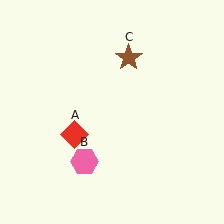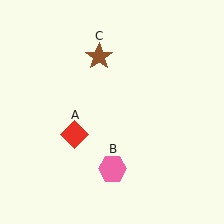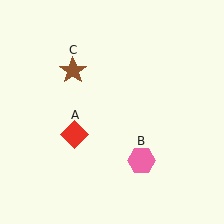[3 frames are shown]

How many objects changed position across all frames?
2 objects changed position: pink hexagon (object B), brown star (object C).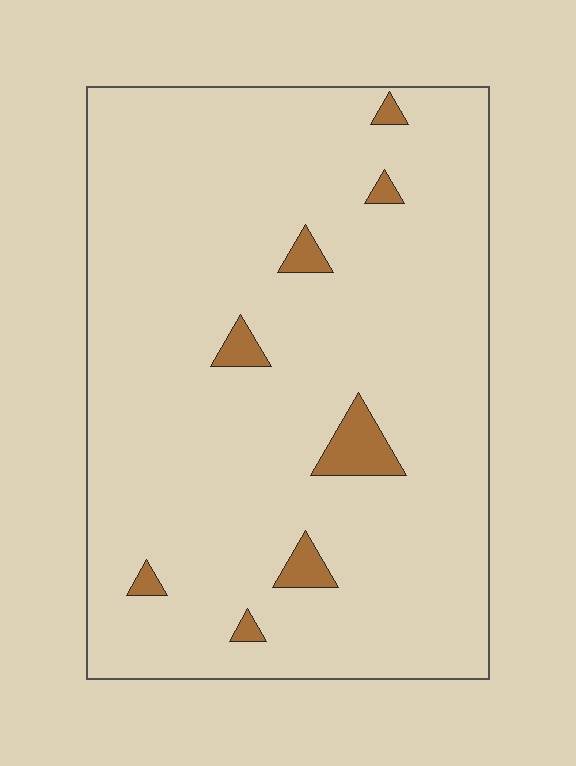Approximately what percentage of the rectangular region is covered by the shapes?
Approximately 5%.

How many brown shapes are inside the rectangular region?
8.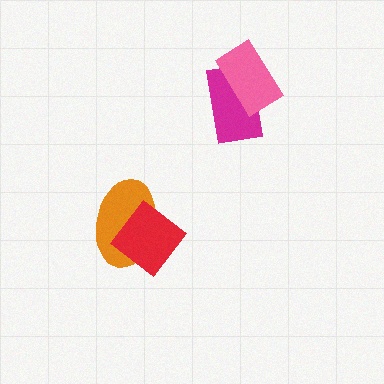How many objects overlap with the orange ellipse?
1 object overlaps with the orange ellipse.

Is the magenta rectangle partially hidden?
Yes, it is partially covered by another shape.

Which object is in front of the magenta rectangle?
The pink rectangle is in front of the magenta rectangle.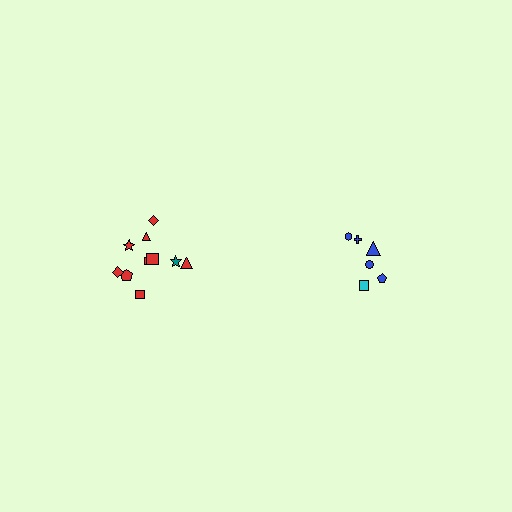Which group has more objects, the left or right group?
The left group.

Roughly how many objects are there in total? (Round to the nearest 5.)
Roughly 15 objects in total.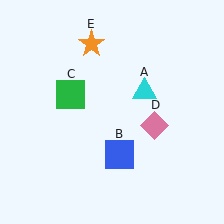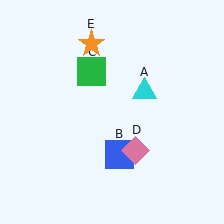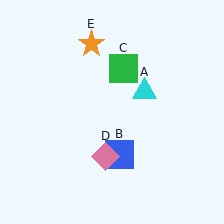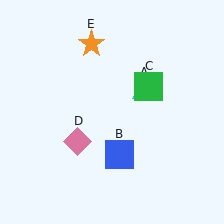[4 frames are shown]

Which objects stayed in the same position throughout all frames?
Cyan triangle (object A) and blue square (object B) and orange star (object E) remained stationary.